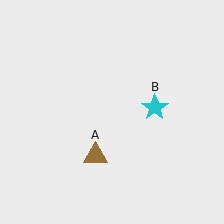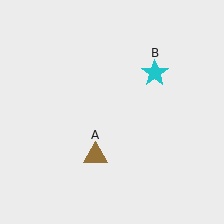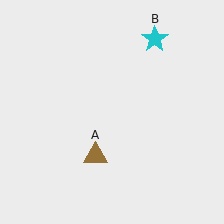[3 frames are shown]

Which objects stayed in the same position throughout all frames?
Brown triangle (object A) remained stationary.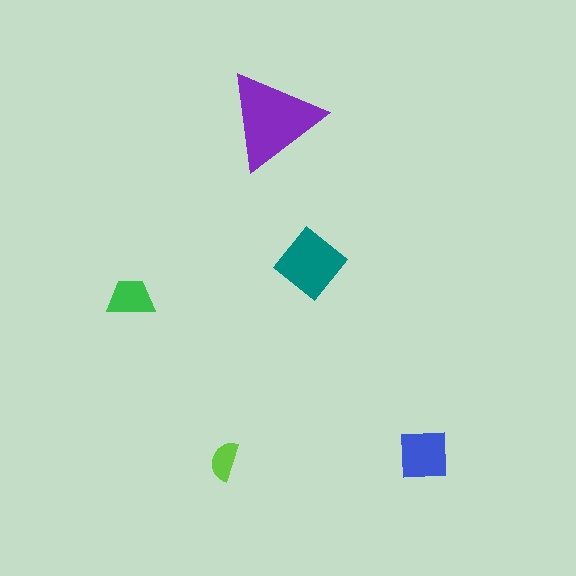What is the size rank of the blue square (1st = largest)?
3rd.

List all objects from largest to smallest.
The purple triangle, the teal diamond, the blue square, the green trapezoid, the lime semicircle.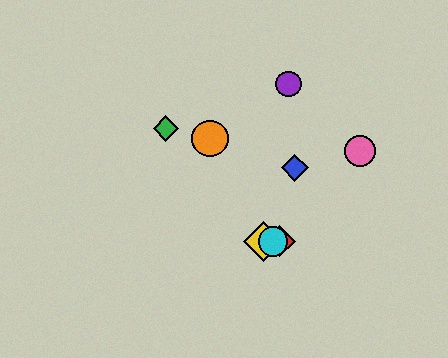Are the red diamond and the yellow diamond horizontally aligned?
Yes, both are at y≈241.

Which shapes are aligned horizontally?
The red diamond, the yellow diamond, the cyan circle are aligned horizontally.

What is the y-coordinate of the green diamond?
The green diamond is at y≈128.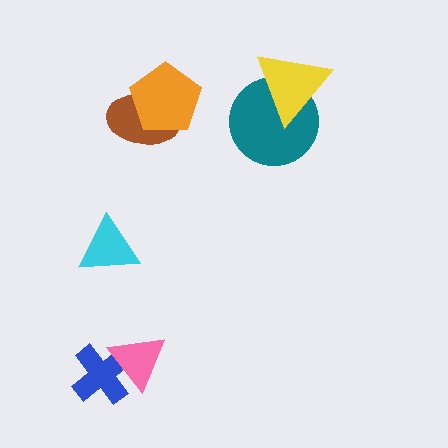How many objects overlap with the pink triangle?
1 object overlaps with the pink triangle.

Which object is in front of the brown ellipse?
The orange pentagon is in front of the brown ellipse.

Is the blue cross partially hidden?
Yes, it is partially covered by another shape.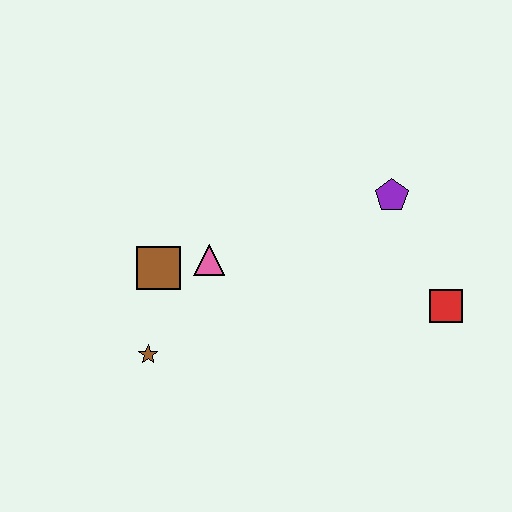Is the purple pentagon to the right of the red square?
No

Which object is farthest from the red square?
The brown star is farthest from the red square.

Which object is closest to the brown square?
The pink triangle is closest to the brown square.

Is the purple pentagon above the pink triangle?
Yes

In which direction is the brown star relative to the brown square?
The brown star is below the brown square.